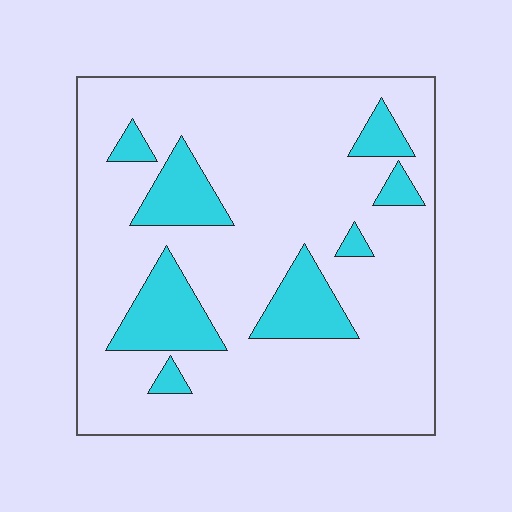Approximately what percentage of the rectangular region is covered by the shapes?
Approximately 20%.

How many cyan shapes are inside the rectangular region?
8.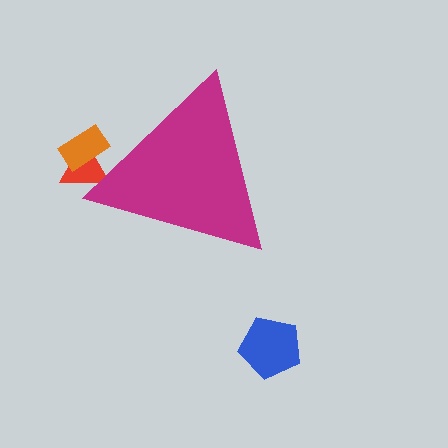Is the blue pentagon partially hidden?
No, the blue pentagon is fully visible.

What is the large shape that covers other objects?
A magenta triangle.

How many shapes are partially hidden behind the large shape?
2 shapes are partially hidden.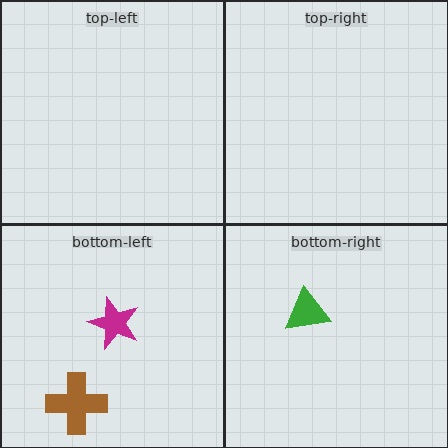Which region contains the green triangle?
The bottom-right region.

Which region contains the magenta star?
The bottom-left region.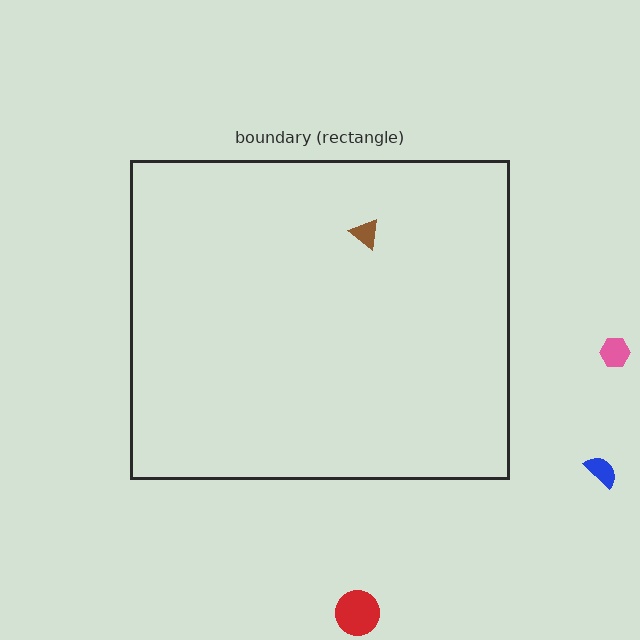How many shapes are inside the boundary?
1 inside, 3 outside.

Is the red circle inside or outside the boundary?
Outside.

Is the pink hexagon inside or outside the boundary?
Outside.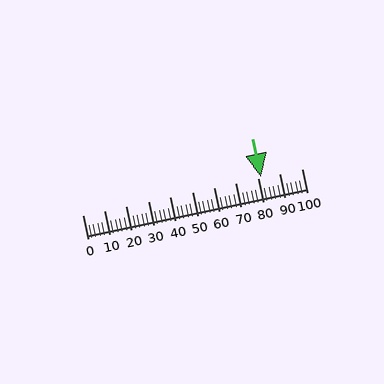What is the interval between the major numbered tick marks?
The major tick marks are spaced 10 units apart.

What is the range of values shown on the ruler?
The ruler shows values from 0 to 100.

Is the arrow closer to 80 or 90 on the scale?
The arrow is closer to 80.